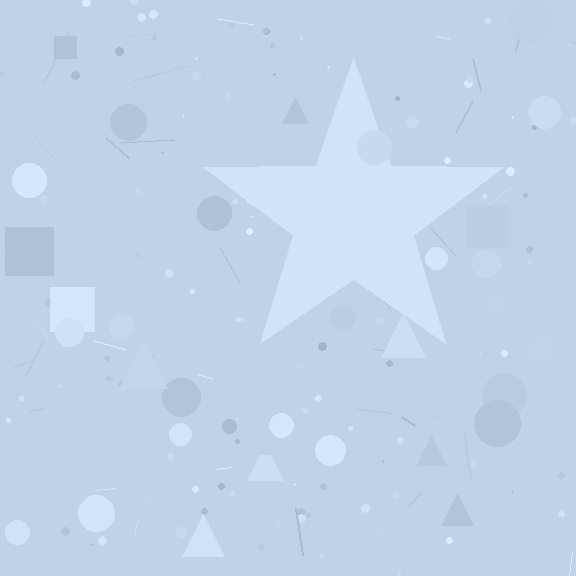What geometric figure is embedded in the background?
A star is embedded in the background.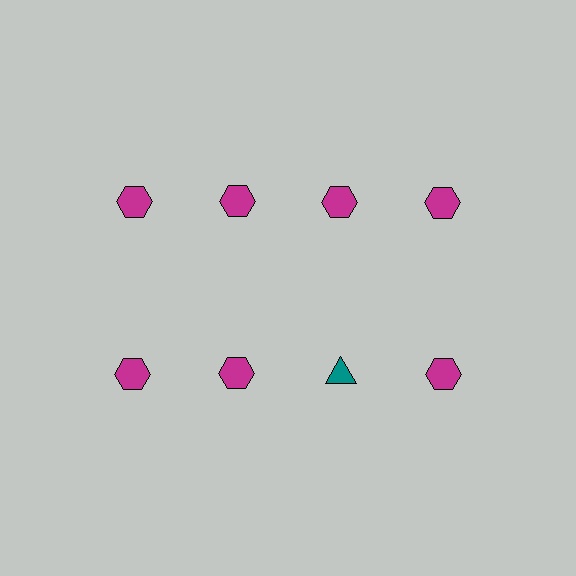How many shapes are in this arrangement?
There are 8 shapes arranged in a grid pattern.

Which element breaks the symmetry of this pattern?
The teal triangle in the second row, center column breaks the symmetry. All other shapes are magenta hexagons.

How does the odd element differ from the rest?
It differs in both color (teal instead of magenta) and shape (triangle instead of hexagon).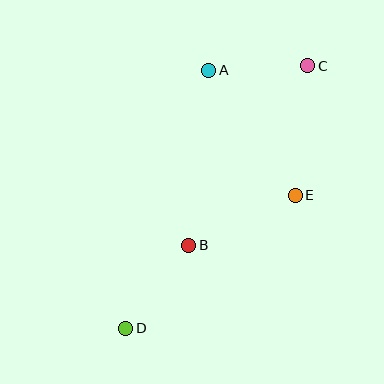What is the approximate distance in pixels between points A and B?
The distance between A and B is approximately 176 pixels.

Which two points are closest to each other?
Points A and C are closest to each other.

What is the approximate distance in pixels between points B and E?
The distance between B and E is approximately 118 pixels.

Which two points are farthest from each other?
Points C and D are farthest from each other.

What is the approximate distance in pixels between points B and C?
The distance between B and C is approximately 215 pixels.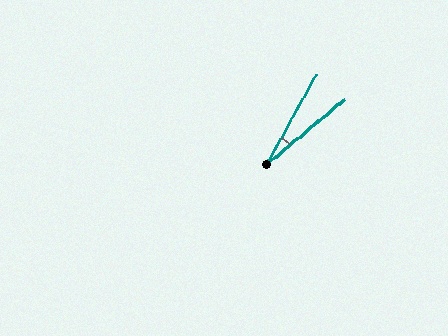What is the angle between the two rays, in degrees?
Approximately 22 degrees.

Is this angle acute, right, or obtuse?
It is acute.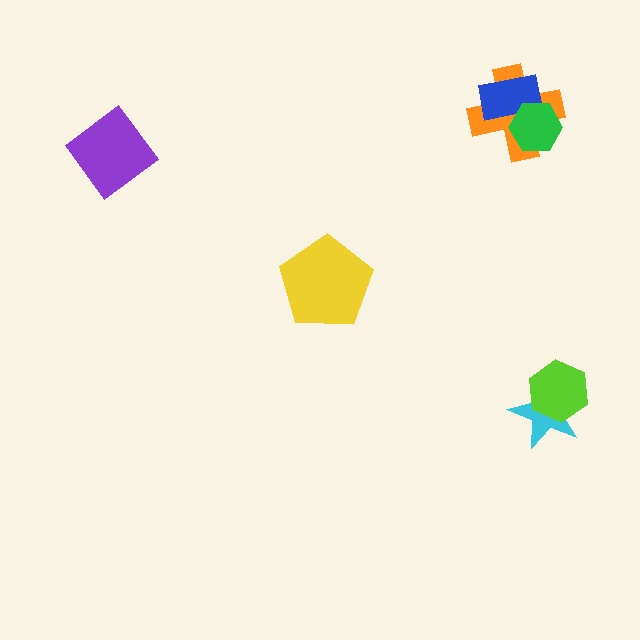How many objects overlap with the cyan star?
1 object overlaps with the cyan star.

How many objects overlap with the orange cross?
2 objects overlap with the orange cross.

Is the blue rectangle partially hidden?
Yes, it is partially covered by another shape.